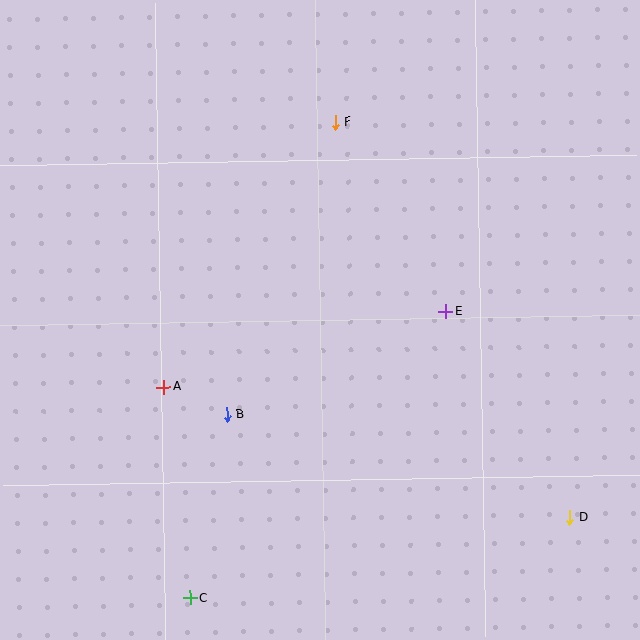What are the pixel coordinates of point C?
Point C is at (190, 598).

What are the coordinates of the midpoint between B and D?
The midpoint between B and D is at (398, 466).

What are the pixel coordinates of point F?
Point F is at (335, 122).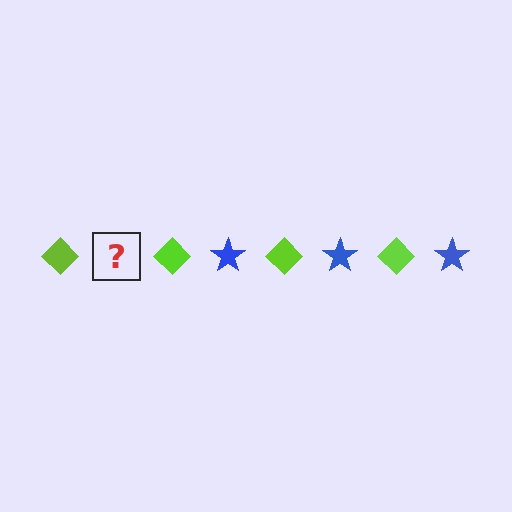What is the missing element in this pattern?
The missing element is a blue star.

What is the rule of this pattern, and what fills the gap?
The rule is that the pattern alternates between lime diamond and blue star. The gap should be filled with a blue star.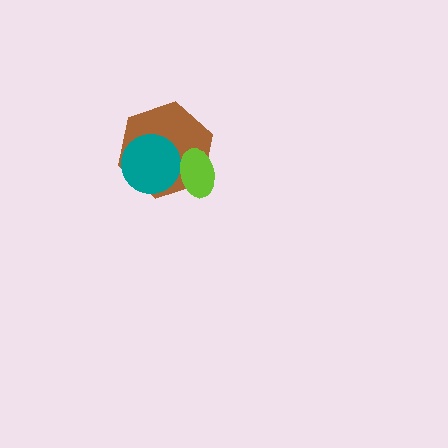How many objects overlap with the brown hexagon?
2 objects overlap with the brown hexagon.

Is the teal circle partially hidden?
Yes, it is partially covered by another shape.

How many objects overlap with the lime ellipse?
2 objects overlap with the lime ellipse.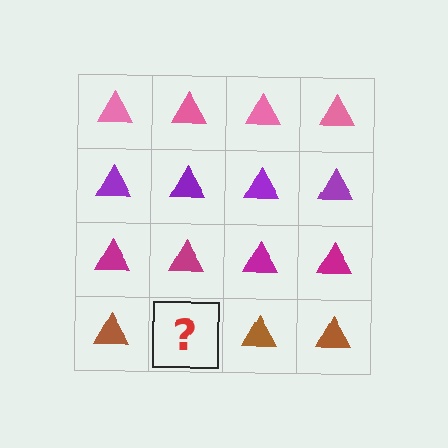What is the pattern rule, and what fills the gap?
The rule is that each row has a consistent color. The gap should be filled with a brown triangle.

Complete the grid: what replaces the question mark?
The question mark should be replaced with a brown triangle.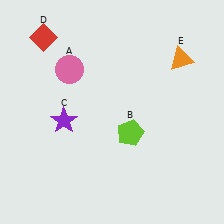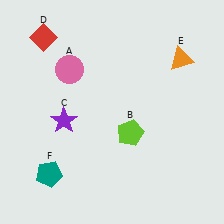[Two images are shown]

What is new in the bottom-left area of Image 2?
A teal pentagon (F) was added in the bottom-left area of Image 2.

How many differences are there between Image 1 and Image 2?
There is 1 difference between the two images.